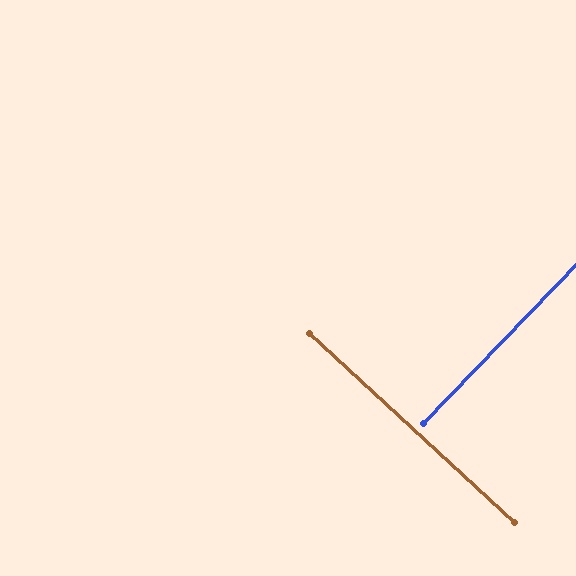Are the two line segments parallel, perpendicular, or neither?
Perpendicular — they meet at approximately 89°.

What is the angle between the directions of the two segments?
Approximately 89 degrees.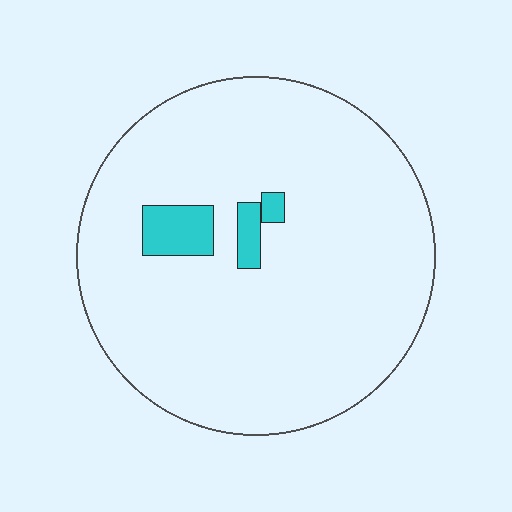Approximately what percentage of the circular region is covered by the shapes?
Approximately 5%.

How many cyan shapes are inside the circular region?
3.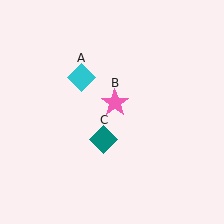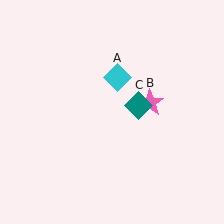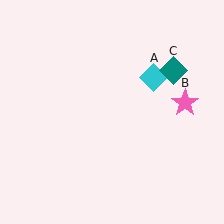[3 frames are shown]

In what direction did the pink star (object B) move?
The pink star (object B) moved right.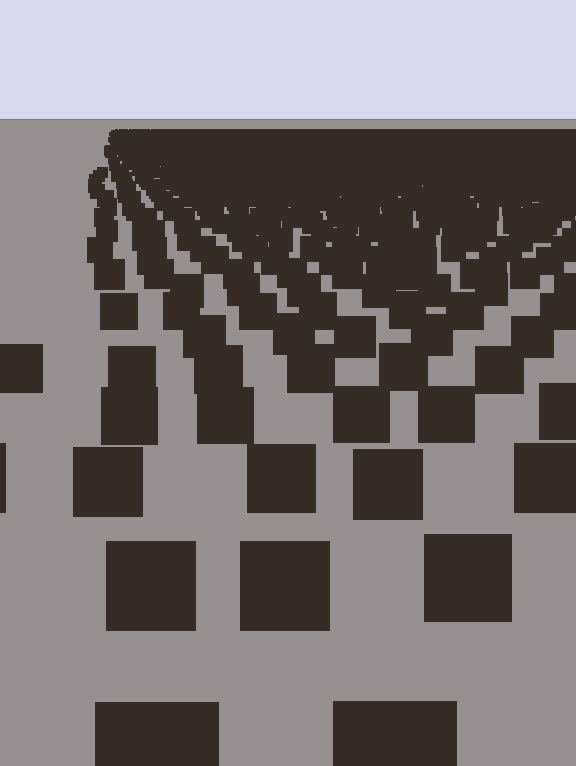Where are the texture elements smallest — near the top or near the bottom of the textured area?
Near the top.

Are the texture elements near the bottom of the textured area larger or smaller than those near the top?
Larger. Near the bottom, elements are closer to the viewer and appear at a bigger on-screen size.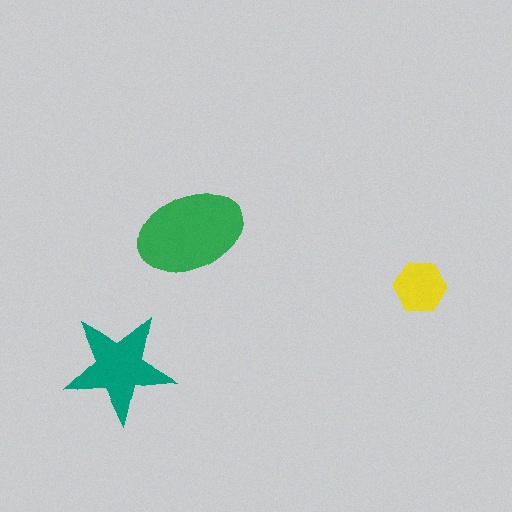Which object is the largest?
The green ellipse.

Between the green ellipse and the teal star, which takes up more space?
The green ellipse.